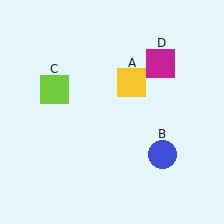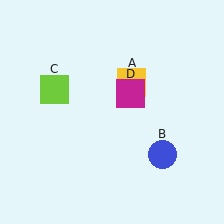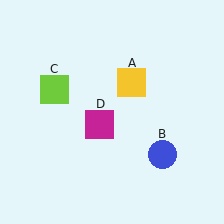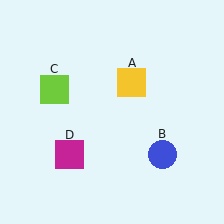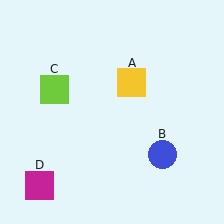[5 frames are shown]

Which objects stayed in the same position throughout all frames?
Yellow square (object A) and blue circle (object B) and lime square (object C) remained stationary.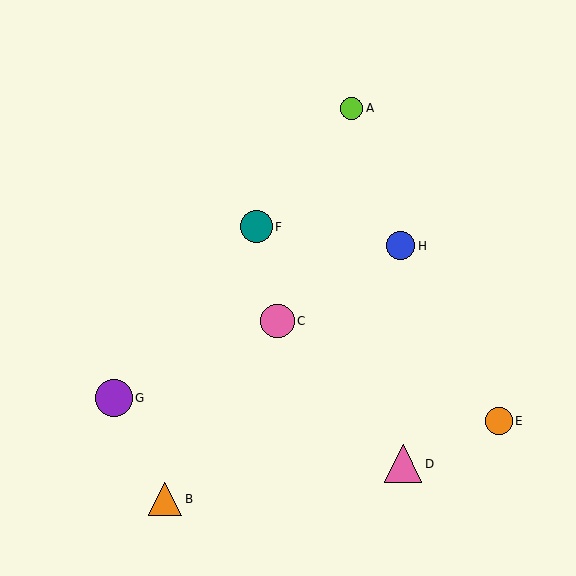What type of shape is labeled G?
Shape G is a purple circle.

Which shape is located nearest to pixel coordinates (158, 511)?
The orange triangle (labeled B) at (165, 499) is nearest to that location.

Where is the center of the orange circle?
The center of the orange circle is at (499, 421).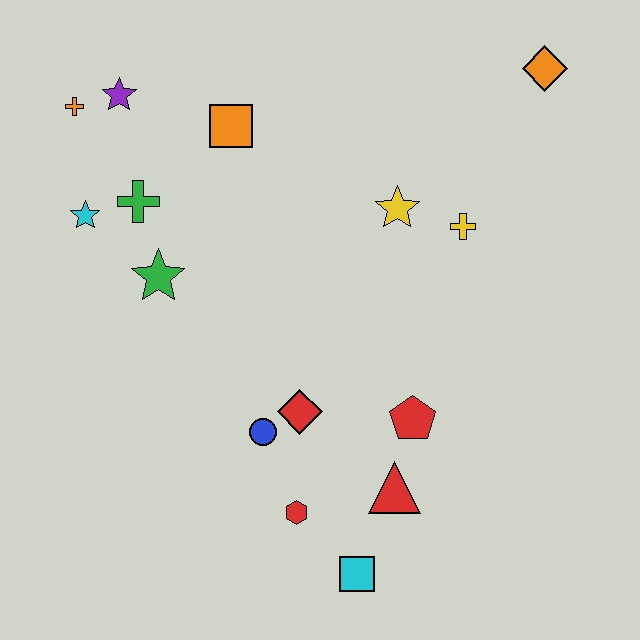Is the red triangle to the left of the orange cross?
No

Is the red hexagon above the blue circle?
No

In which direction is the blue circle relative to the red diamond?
The blue circle is to the left of the red diamond.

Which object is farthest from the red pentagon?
The orange cross is farthest from the red pentagon.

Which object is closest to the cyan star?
The green cross is closest to the cyan star.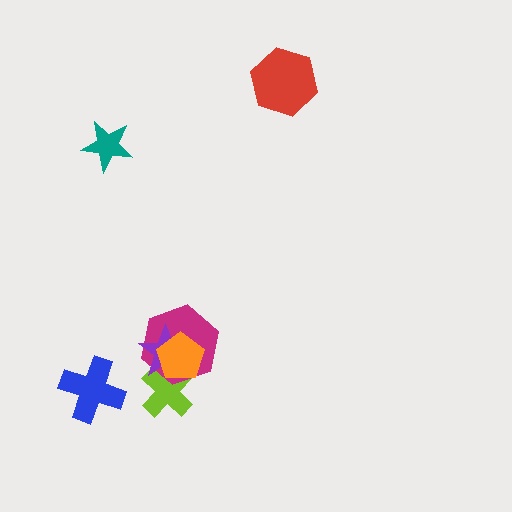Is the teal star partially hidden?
No, no other shape covers it.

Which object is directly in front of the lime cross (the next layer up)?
The magenta hexagon is directly in front of the lime cross.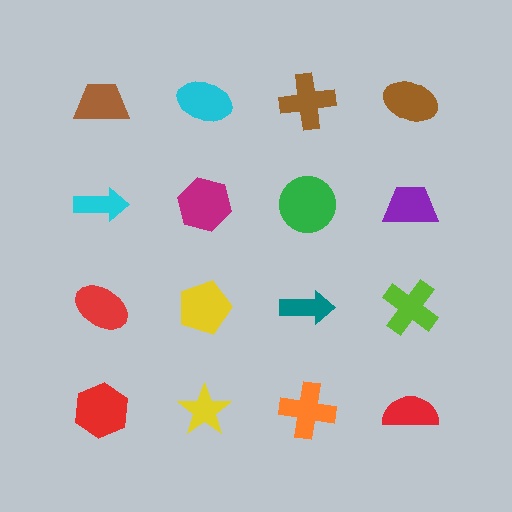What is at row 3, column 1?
A red ellipse.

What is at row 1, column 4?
A brown ellipse.